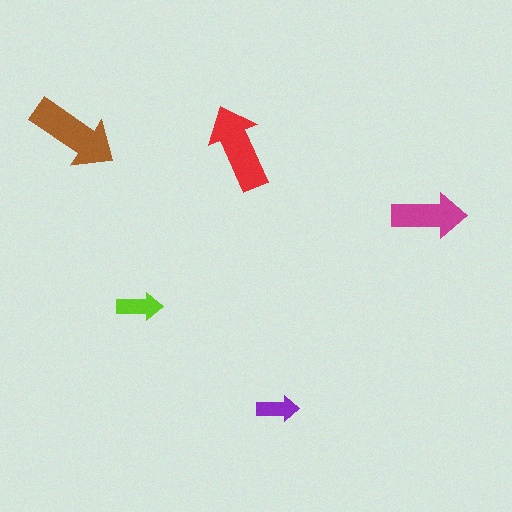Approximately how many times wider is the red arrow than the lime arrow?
About 2 times wider.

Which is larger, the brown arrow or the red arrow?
The brown one.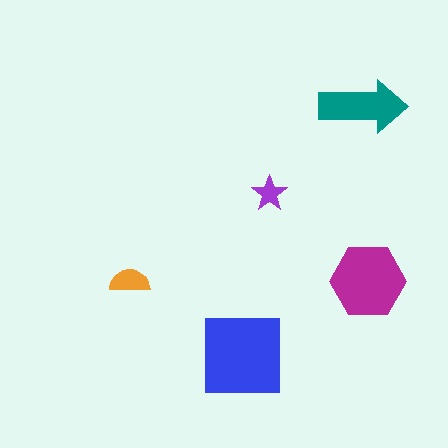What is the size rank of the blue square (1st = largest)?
1st.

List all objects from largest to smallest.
The blue square, the magenta hexagon, the teal arrow, the orange semicircle, the purple star.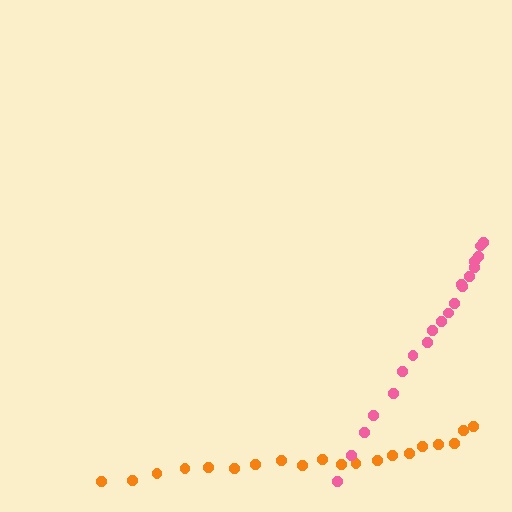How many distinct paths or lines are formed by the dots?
There are 2 distinct paths.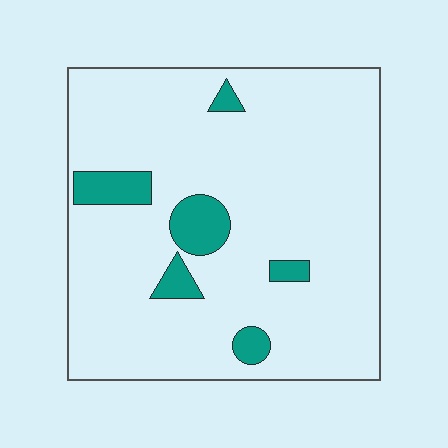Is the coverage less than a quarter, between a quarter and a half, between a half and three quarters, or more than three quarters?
Less than a quarter.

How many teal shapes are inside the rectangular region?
6.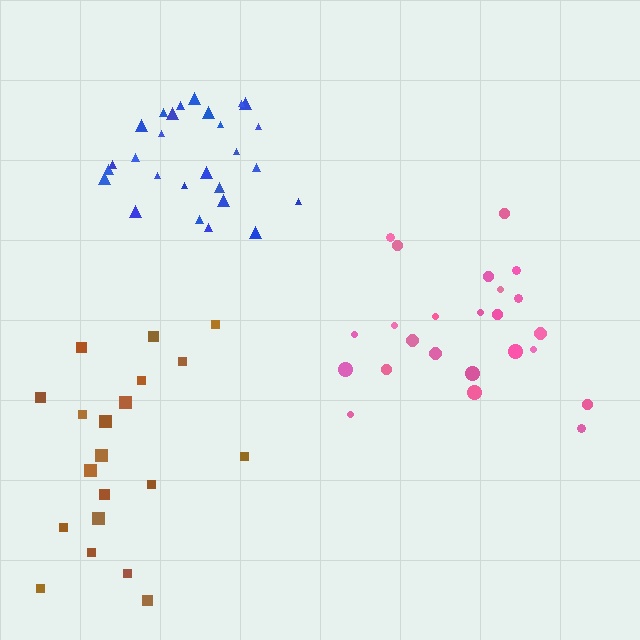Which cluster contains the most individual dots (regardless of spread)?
Blue (27).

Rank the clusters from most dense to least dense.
blue, pink, brown.